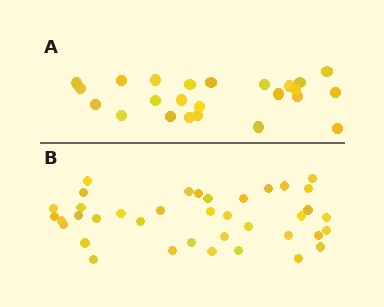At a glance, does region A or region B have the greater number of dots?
Region B (the bottom region) has more dots.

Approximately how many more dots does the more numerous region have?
Region B has approximately 15 more dots than region A.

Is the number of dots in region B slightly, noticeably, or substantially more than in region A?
Region B has substantially more. The ratio is roughly 1.6 to 1.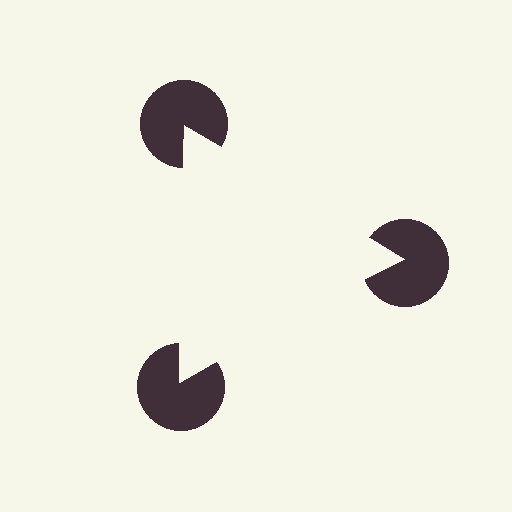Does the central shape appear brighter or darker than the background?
It typically appears slightly brighter than the background, even though no actual brightness change is drawn.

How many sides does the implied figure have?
3 sides.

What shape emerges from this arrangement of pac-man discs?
An illusory triangle — its edges are inferred from the aligned wedge cuts in the pac-man discs, not physically drawn.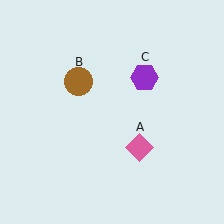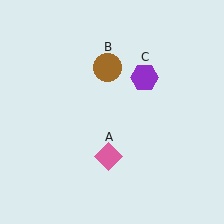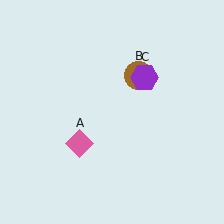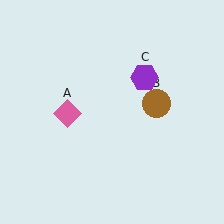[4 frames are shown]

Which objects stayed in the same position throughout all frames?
Purple hexagon (object C) remained stationary.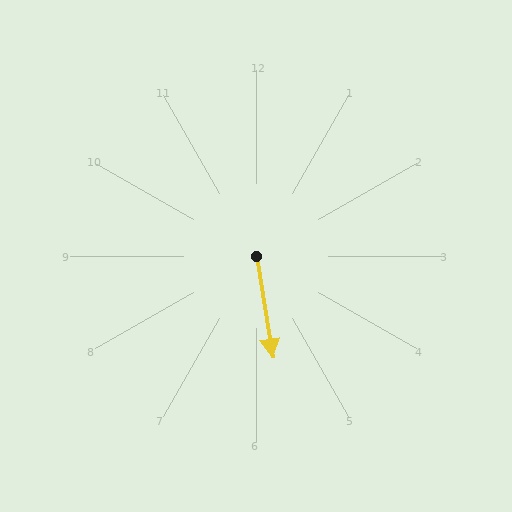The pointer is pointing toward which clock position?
Roughly 6 o'clock.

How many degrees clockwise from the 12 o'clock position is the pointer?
Approximately 171 degrees.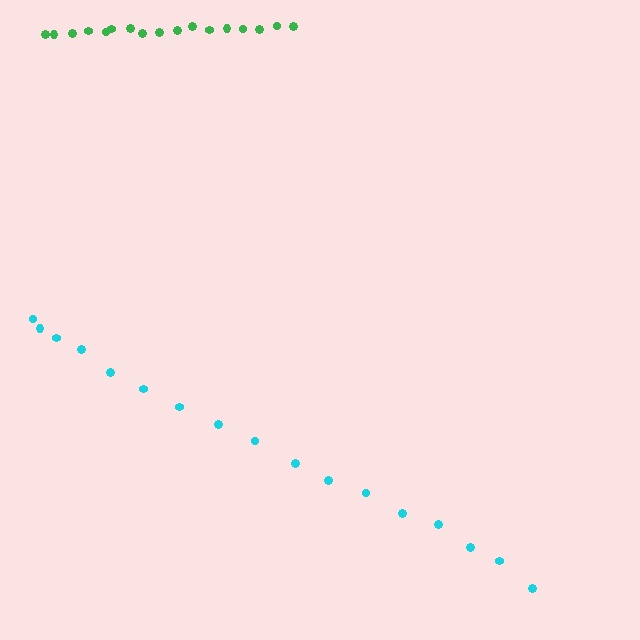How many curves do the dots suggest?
There are 2 distinct paths.